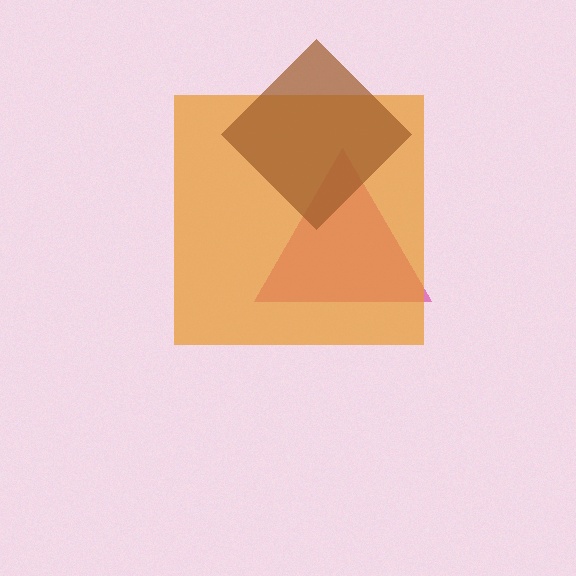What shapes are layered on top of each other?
The layered shapes are: a magenta triangle, an orange square, a brown diamond.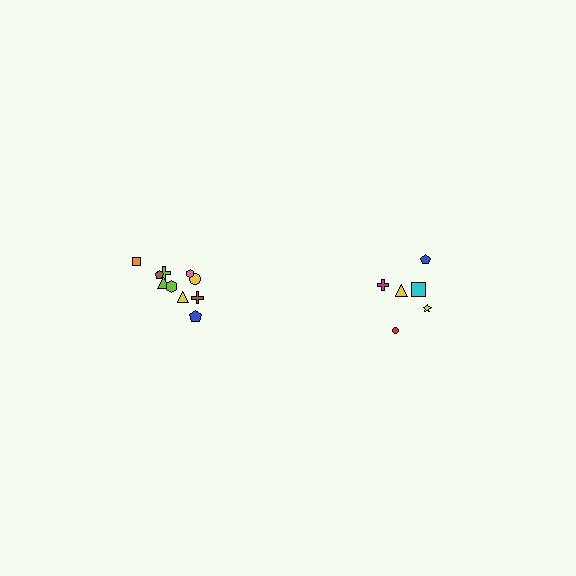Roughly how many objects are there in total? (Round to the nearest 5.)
Roughly 15 objects in total.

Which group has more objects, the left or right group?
The left group.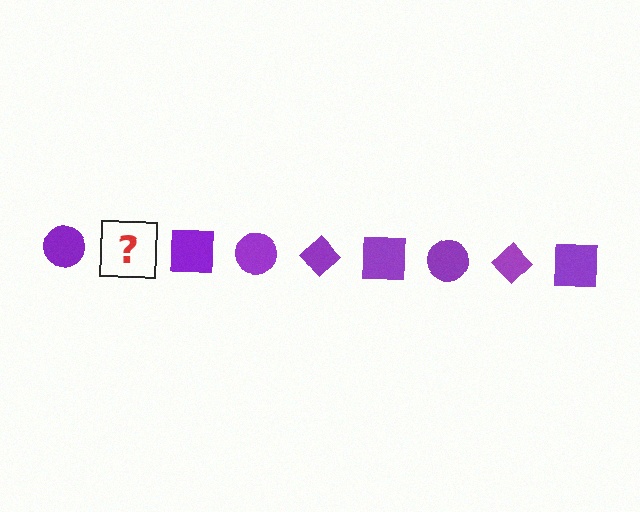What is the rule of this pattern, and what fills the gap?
The rule is that the pattern cycles through circle, diamond, square shapes in purple. The gap should be filled with a purple diamond.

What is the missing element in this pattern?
The missing element is a purple diamond.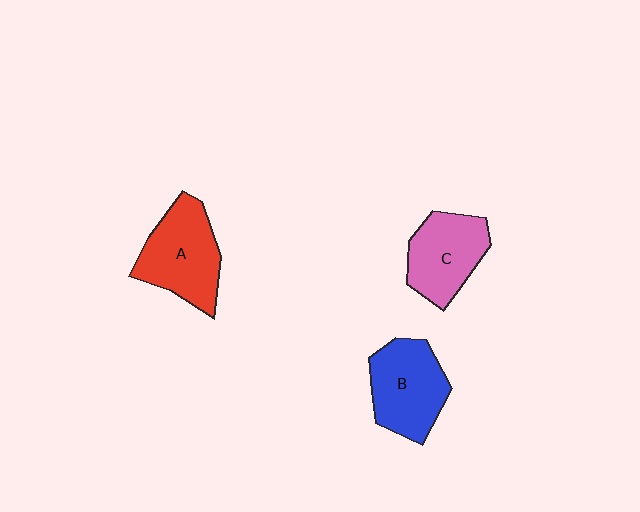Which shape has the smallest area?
Shape C (pink).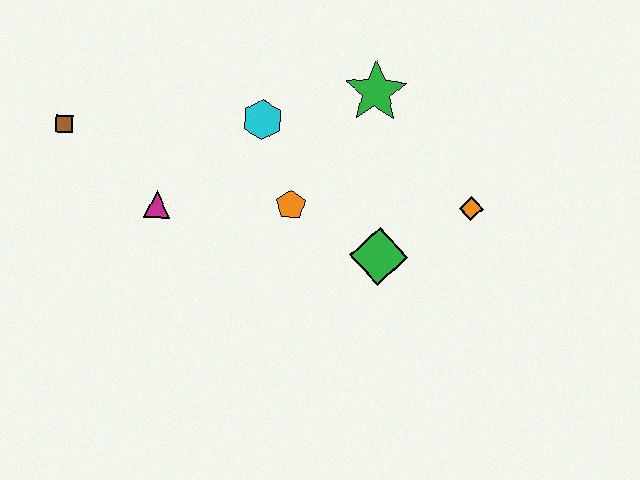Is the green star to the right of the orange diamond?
No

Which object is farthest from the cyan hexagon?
The orange diamond is farthest from the cyan hexagon.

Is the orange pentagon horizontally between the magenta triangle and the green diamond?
Yes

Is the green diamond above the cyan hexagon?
No